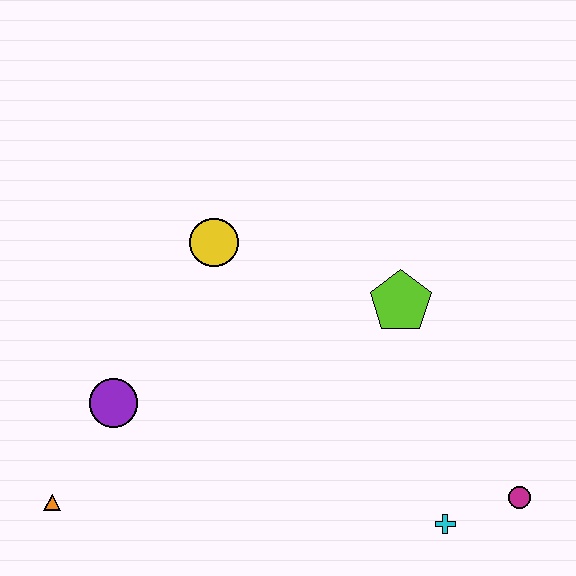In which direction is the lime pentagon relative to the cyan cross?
The lime pentagon is above the cyan cross.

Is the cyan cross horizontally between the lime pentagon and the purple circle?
No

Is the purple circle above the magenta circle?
Yes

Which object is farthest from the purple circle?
The magenta circle is farthest from the purple circle.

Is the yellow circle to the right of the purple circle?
Yes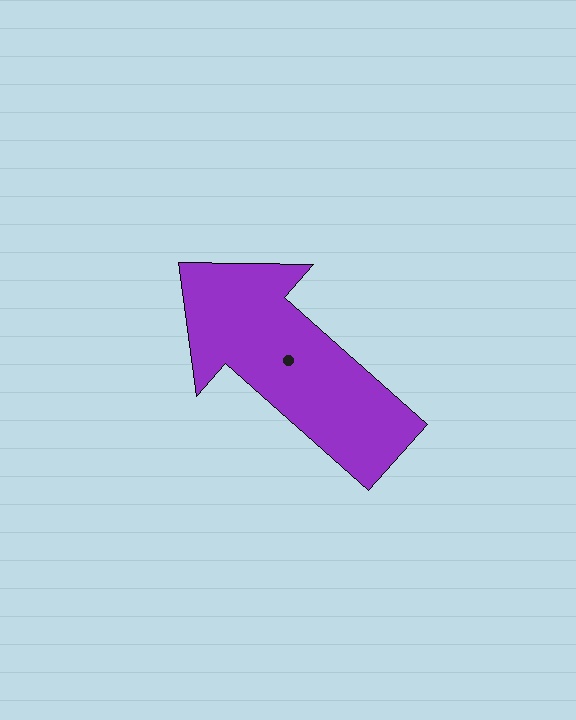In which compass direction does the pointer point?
Northwest.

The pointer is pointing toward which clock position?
Roughly 10 o'clock.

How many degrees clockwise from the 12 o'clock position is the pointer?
Approximately 311 degrees.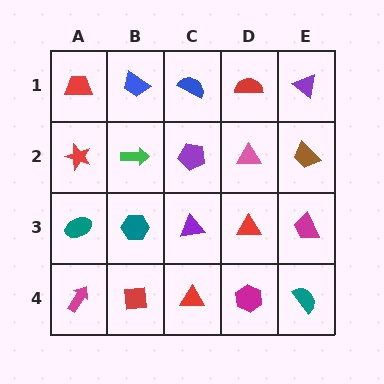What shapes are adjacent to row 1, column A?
A red star (row 2, column A), a blue trapezoid (row 1, column B).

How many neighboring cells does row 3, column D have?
4.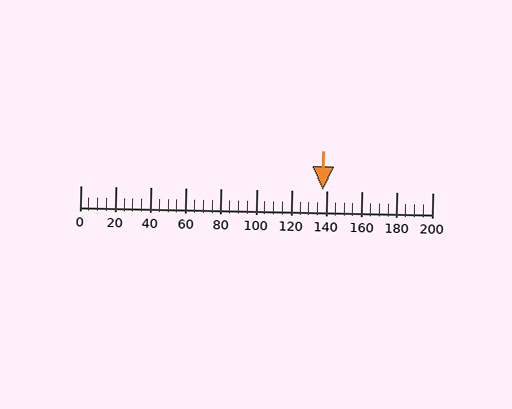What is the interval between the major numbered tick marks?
The major tick marks are spaced 20 units apart.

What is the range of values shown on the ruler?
The ruler shows values from 0 to 200.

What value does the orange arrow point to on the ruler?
The orange arrow points to approximately 138.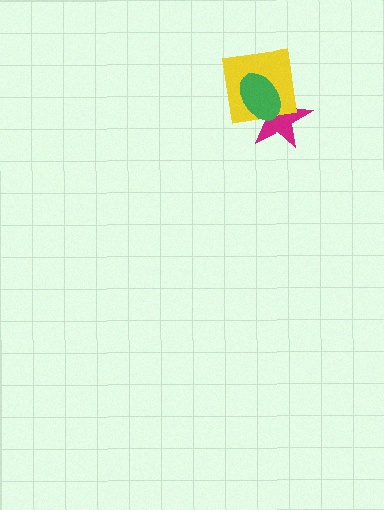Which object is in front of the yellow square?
The green ellipse is in front of the yellow square.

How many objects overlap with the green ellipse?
2 objects overlap with the green ellipse.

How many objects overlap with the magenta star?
2 objects overlap with the magenta star.